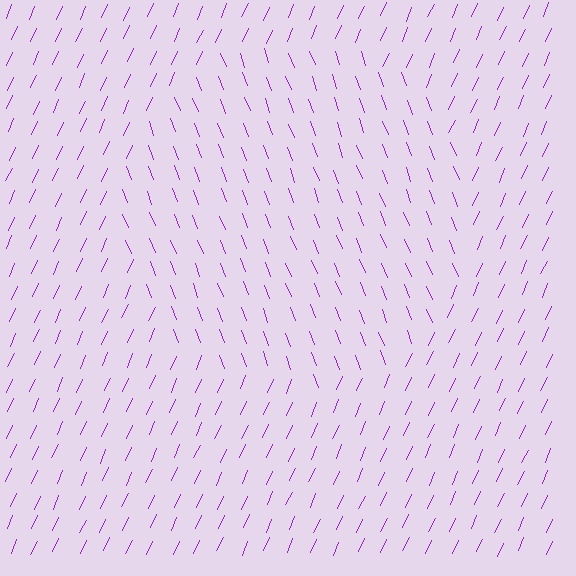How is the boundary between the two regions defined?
The boundary is defined purely by a change in line orientation (approximately 45 degrees difference). All lines are the same color and thickness.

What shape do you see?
I see a circle.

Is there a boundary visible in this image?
Yes, there is a texture boundary formed by a change in line orientation.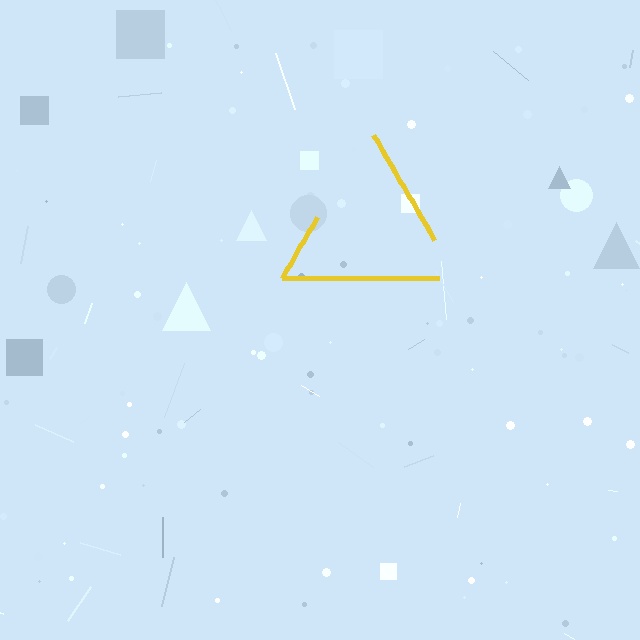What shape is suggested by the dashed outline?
The dashed outline suggests a triangle.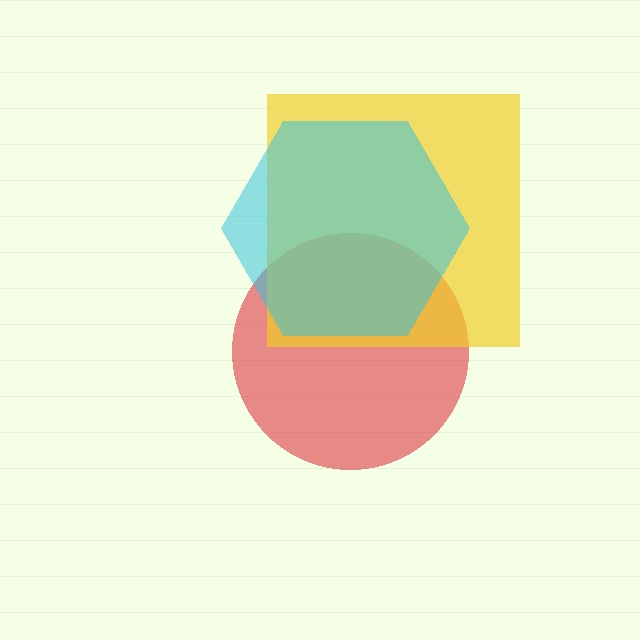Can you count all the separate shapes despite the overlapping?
Yes, there are 3 separate shapes.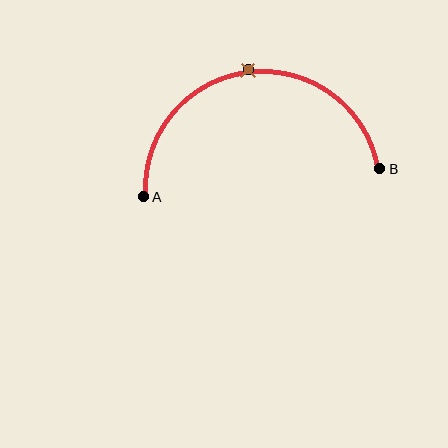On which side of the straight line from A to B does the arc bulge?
The arc bulges above the straight line connecting A and B.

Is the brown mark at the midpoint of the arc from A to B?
Yes. The brown mark lies on the arc at equal arc-length from both A and B — it is the arc midpoint.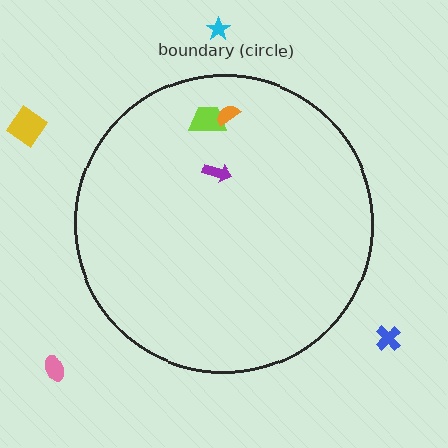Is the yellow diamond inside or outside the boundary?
Outside.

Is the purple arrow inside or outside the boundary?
Inside.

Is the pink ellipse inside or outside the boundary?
Outside.